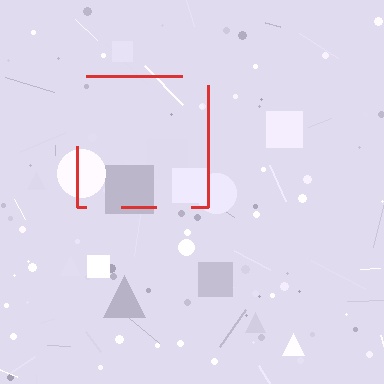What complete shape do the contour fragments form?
The contour fragments form a square.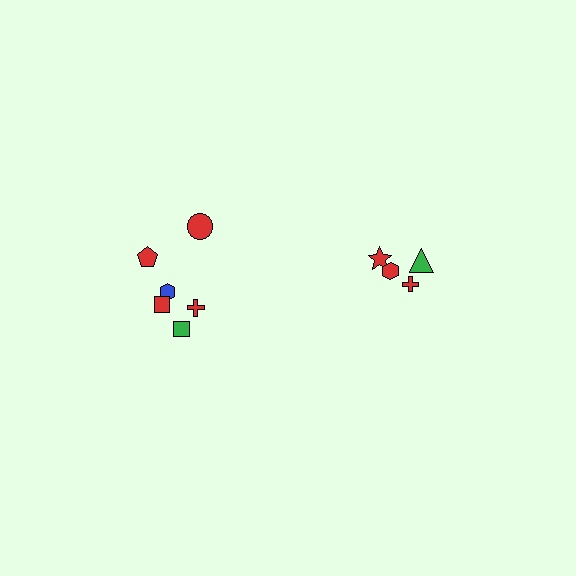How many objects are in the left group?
There are 6 objects.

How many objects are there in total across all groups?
There are 10 objects.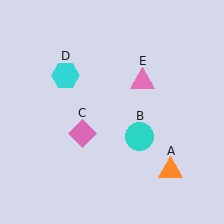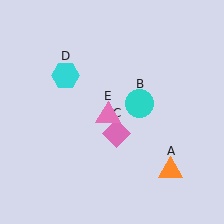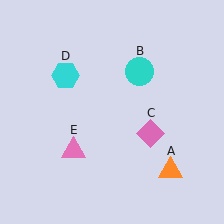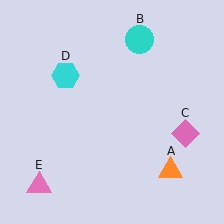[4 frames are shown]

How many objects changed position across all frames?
3 objects changed position: cyan circle (object B), pink diamond (object C), pink triangle (object E).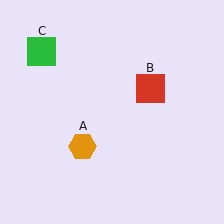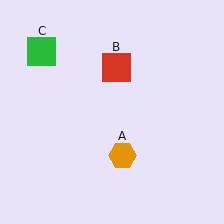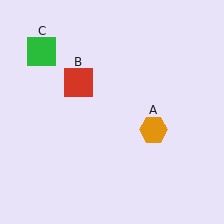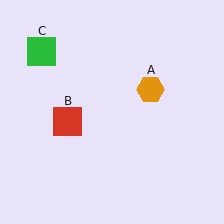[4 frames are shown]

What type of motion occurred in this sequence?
The orange hexagon (object A), red square (object B) rotated counterclockwise around the center of the scene.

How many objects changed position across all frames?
2 objects changed position: orange hexagon (object A), red square (object B).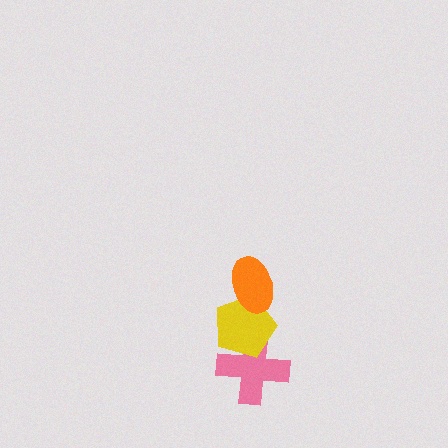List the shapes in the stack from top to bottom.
From top to bottom: the orange ellipse, the yellow pentagon, the pink cross.